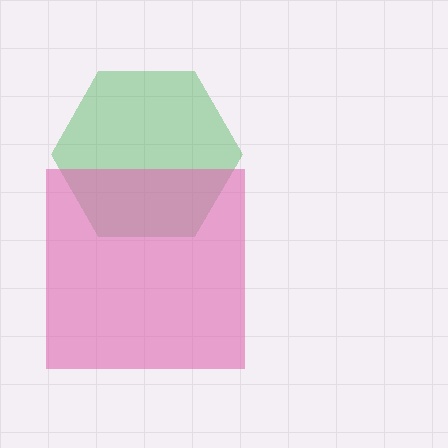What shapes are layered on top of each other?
The layered shapes are: a green hexagon, a pink square.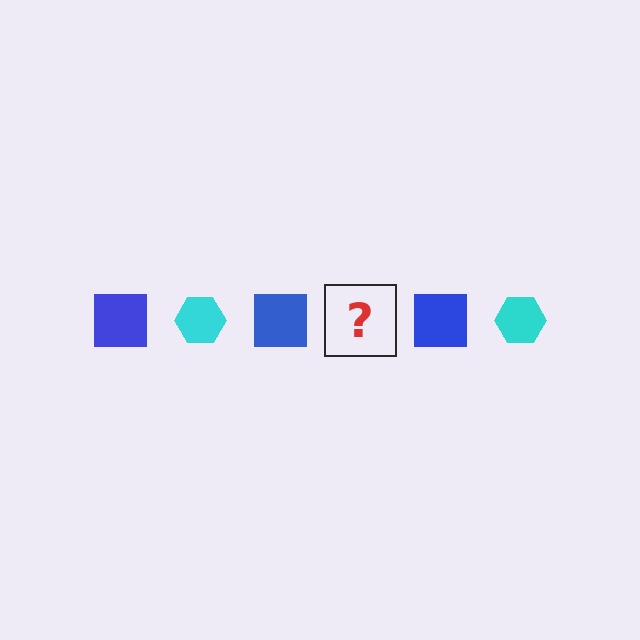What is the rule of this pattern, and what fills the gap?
The rule is that the pattern alternates between blue square and cyan hexagon. The gap should be filled with a cyan hexagon.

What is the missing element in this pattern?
The missing element is a cyan hexagon.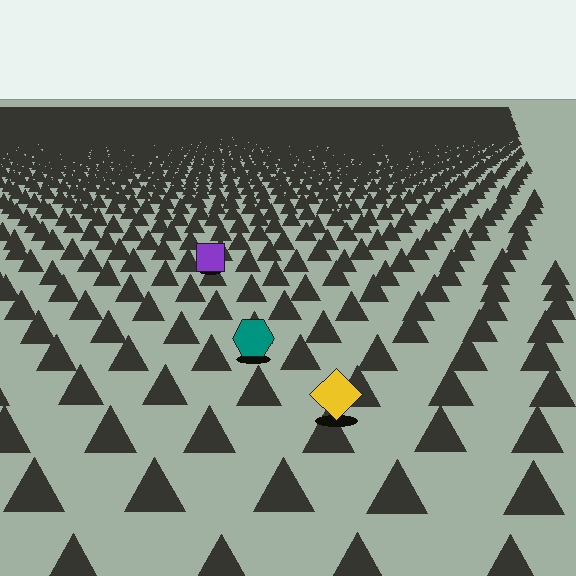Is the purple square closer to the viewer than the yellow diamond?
No. The yellow diamond is closer — you can tell from the texture gradient: the ground texture is coarser near it.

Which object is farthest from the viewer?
The purple square is farthest from the viewer. It appears smaller and the ground texture around it is denser.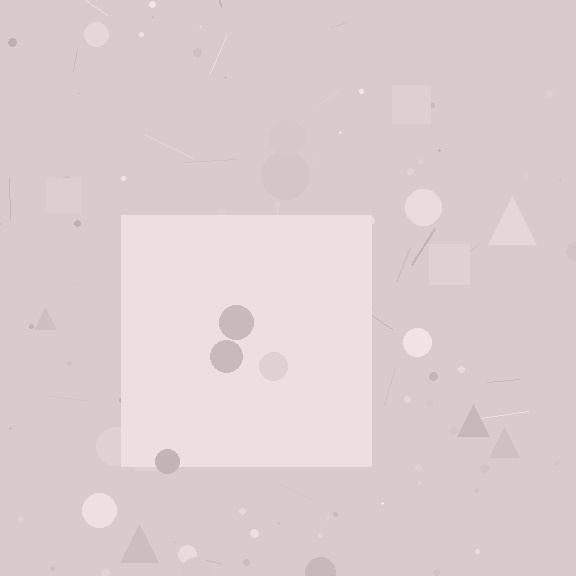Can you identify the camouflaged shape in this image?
The camouflaged shape is a square.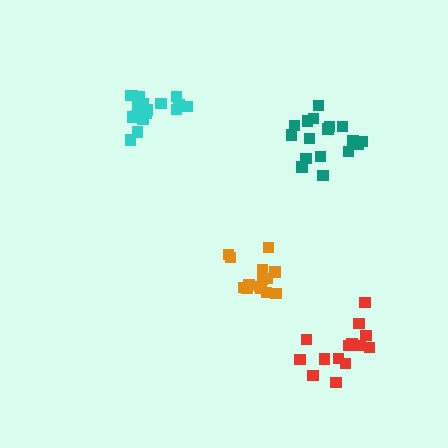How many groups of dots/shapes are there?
There are 4 groups.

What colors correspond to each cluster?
The clusters are colored: cyan, teal, orange, red.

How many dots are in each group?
Group 1: 17 dots, Group 2: 17 dots, Group 3: 14 dots, Group 4: 14 dots (62 total).